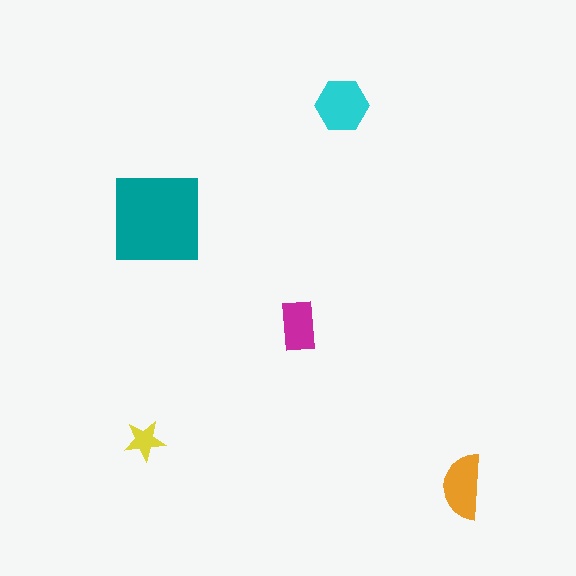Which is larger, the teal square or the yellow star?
The teal square.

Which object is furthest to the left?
The yellow star is leftmost.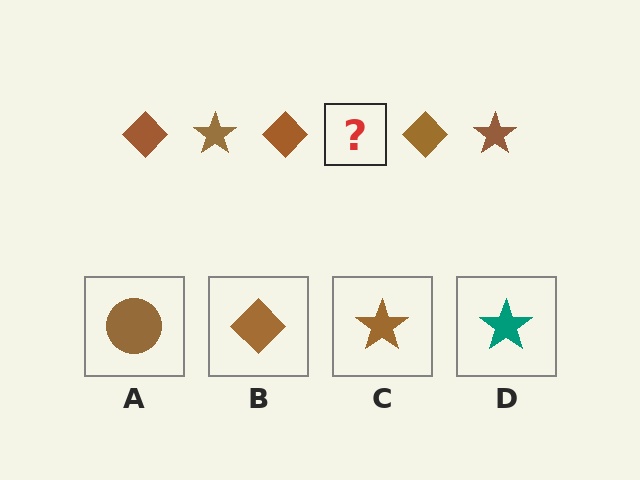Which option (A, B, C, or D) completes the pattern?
C.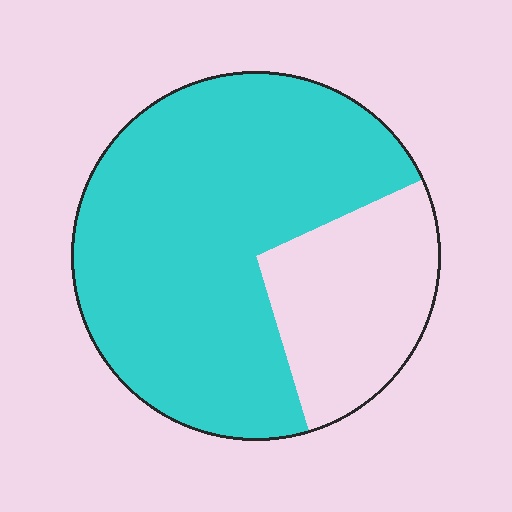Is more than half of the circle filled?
Yes.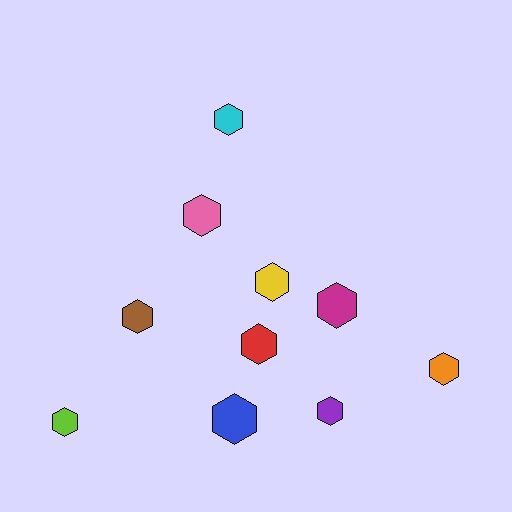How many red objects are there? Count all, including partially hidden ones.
There is 1 red object.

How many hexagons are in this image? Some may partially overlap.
There are 10 hexagons.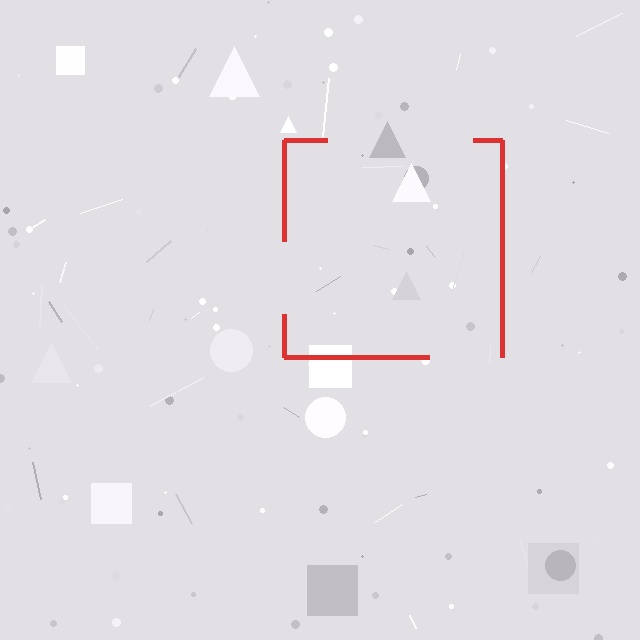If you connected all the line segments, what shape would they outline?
They would outline a square.